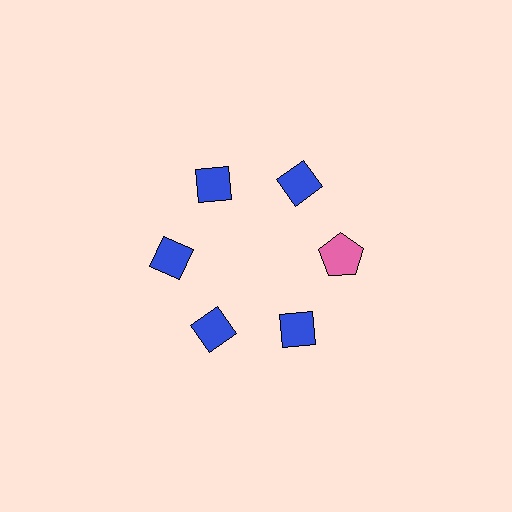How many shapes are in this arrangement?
There are 6 shapes arranged in a ring pattern.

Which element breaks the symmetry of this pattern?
The pink pentagon at roughly the 3 o'clock position breaks the symmetry. All other shapes are blue diamonds.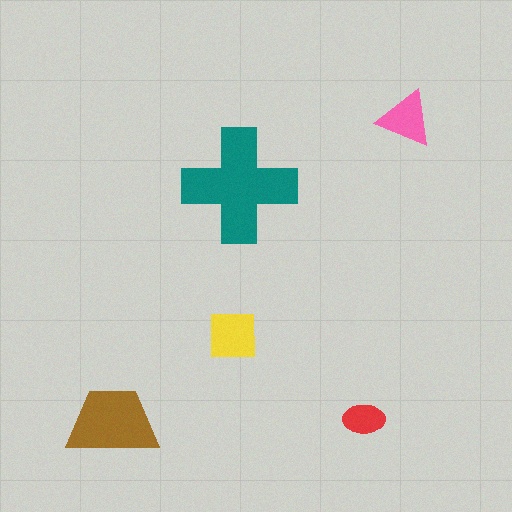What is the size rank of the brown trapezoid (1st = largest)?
2nd.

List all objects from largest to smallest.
The teal cross, the brown trapezoid, the yellow square, the pink triangle, the red ellipse.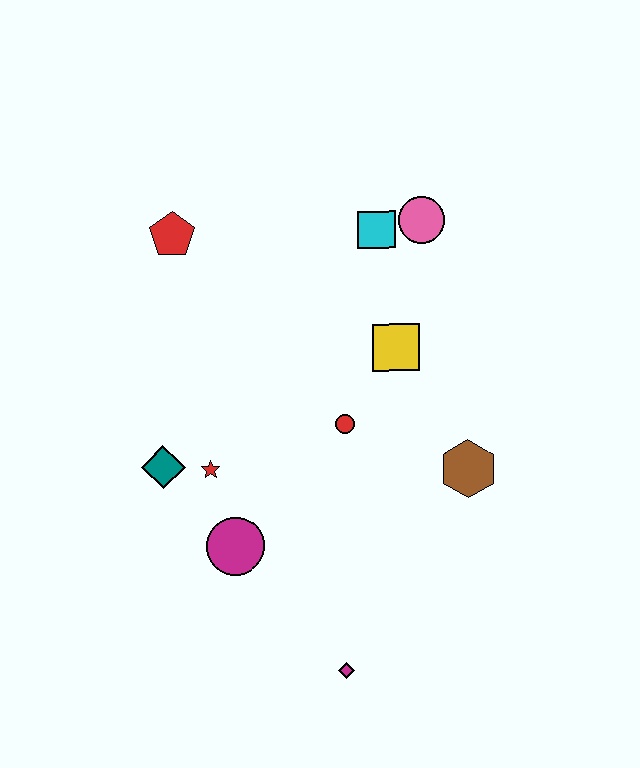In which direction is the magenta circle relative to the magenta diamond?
The magenta circle is above the magenta diamond.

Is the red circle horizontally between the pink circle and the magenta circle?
Yes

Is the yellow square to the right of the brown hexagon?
No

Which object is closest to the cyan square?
The pink circle is closest to the cyan square.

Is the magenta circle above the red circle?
No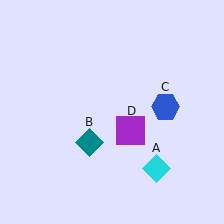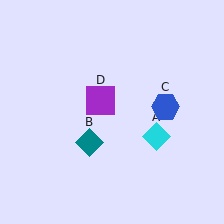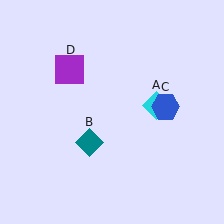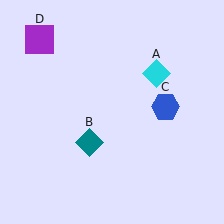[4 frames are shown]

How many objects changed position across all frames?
2 objects changed position: cyan diamond (object A), purple square (object D).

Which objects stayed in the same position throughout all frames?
Teal diamond (object B) and blue hexagon (object C) remained stationary.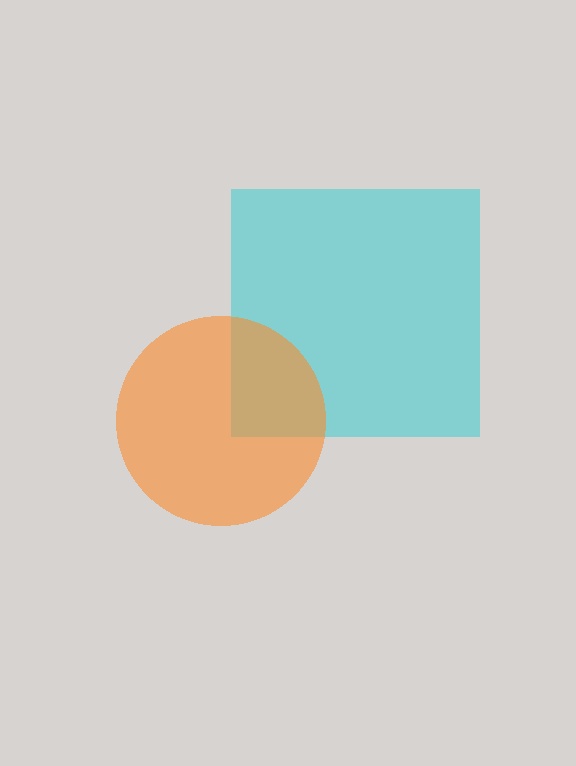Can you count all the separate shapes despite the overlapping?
Yes, there are 2 separate shapes.